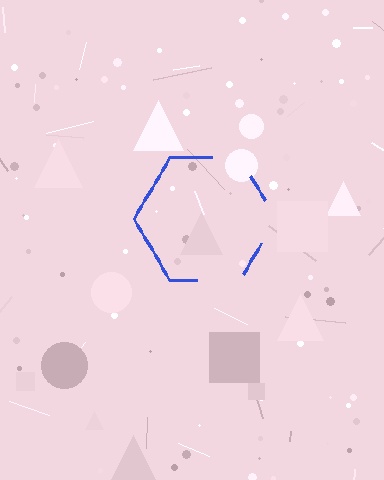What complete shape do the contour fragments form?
The contour fragments form a hexagon.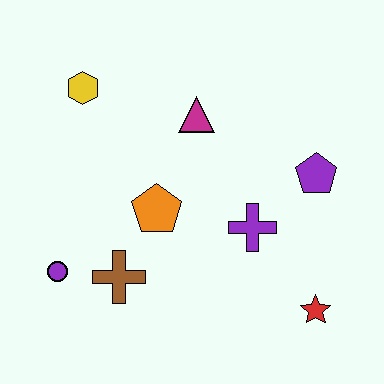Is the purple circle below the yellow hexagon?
Yes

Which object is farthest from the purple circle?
The purple pentagon is farthest from the purple circle.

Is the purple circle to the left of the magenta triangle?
Yes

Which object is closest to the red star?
The purple cross is closest to the red star.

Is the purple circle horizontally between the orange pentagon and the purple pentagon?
No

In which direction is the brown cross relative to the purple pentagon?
The brown cross is to the left of the purple pentagon.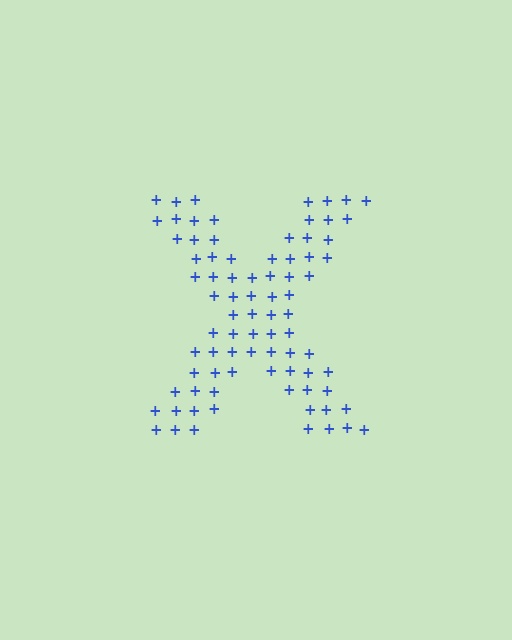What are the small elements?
The small elements are plus signs.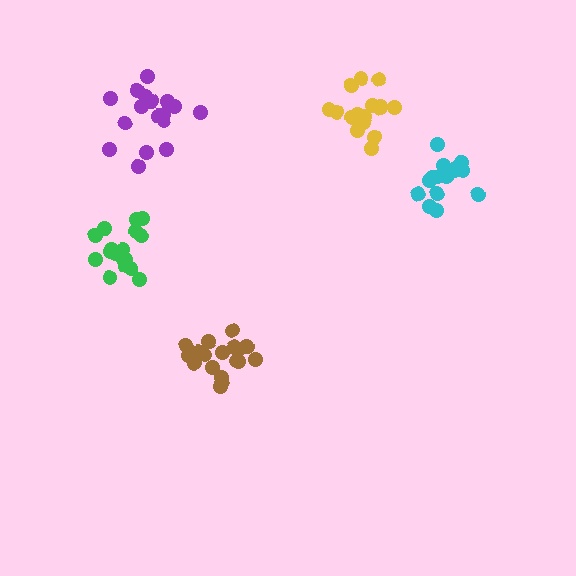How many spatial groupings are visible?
There are 5 spatial groupings.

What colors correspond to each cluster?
The clusters are colored: brown, yellow, purple, cyan, green.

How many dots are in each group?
Group 1: 18 dots, Group 2: 16 dots, Group 3: 17 dots, Group 4: 18 dots, Group 5: 17 dots (86 total).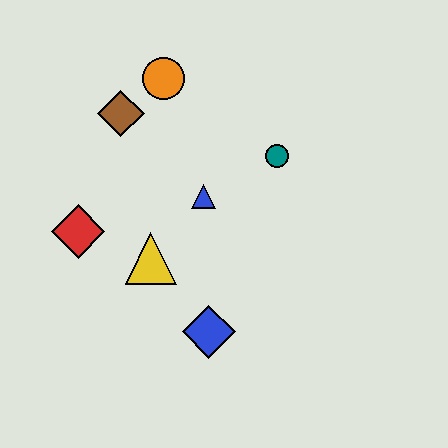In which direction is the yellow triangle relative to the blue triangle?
The yellow triangle is below the blue triangle.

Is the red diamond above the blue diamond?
Yes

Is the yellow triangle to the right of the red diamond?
Yes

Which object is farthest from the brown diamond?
The blue diamond is farthest from the brown diamond.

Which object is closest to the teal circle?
The blue triangle is closest to the teal circle.